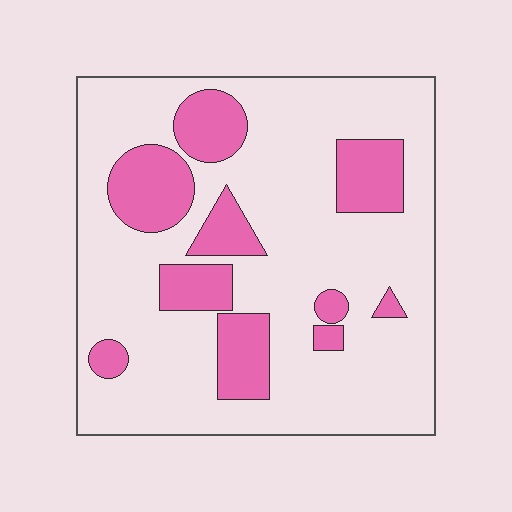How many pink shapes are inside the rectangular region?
10.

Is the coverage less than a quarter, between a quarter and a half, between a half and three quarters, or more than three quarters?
Less than a quarter.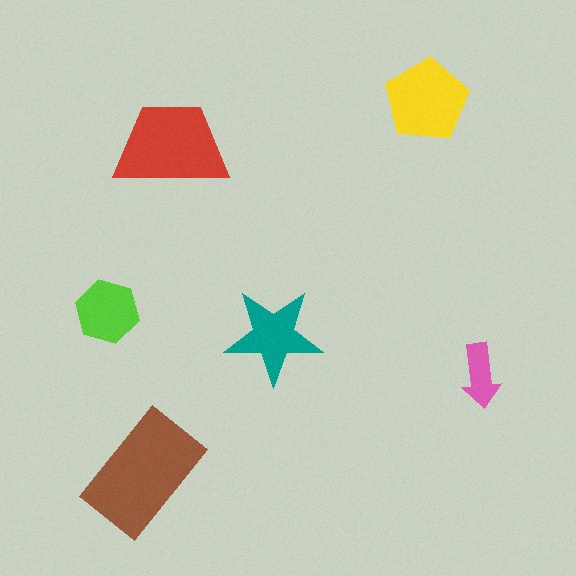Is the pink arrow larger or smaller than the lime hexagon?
Smaller.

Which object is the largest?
The brown rectangle.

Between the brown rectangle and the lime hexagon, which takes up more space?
The brown rectangle.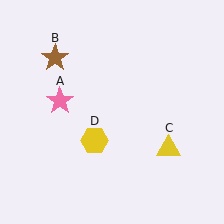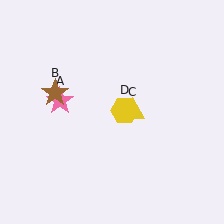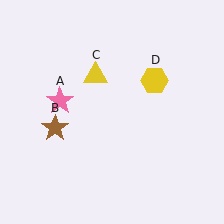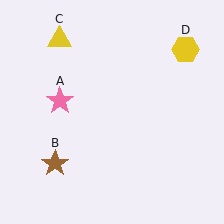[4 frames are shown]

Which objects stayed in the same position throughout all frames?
Pink star (object A) remained stationary.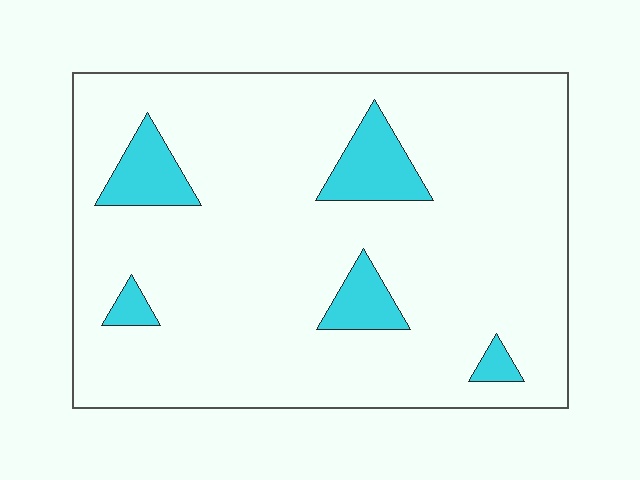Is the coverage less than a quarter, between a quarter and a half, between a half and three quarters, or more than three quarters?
Less than a quarter.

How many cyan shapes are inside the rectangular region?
5.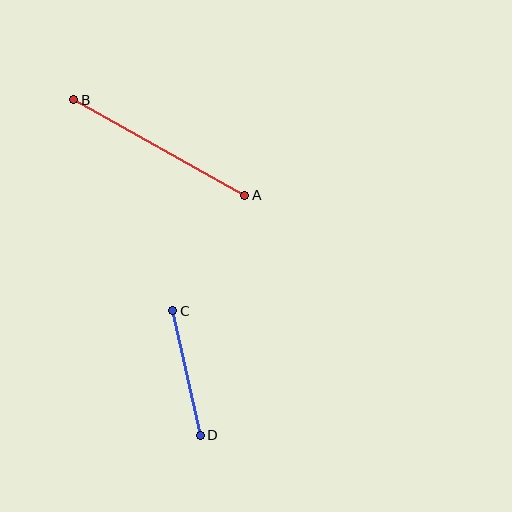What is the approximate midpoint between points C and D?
The midpoint is at approximately (186, 373) pixels.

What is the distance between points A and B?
The distance is approximately 196 pixels.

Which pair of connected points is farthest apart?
Points A and B are farthest apart.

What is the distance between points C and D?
The distance is approximately 127 pixels.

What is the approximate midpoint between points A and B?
The midpoint is at approximately (159, 147) pixels.